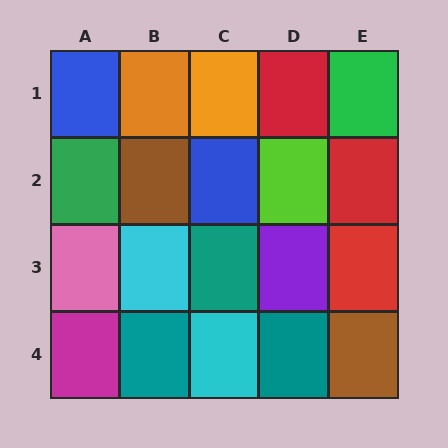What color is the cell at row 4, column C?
Cyan.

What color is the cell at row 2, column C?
Blue.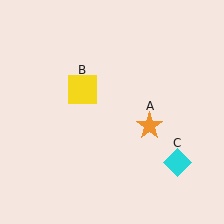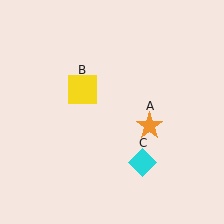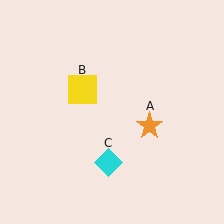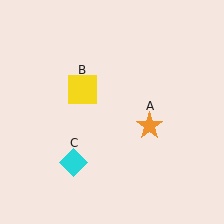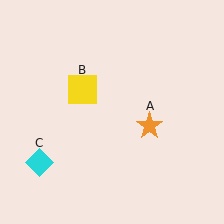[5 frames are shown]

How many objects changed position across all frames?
1 object changed position: cyan diamond (object C).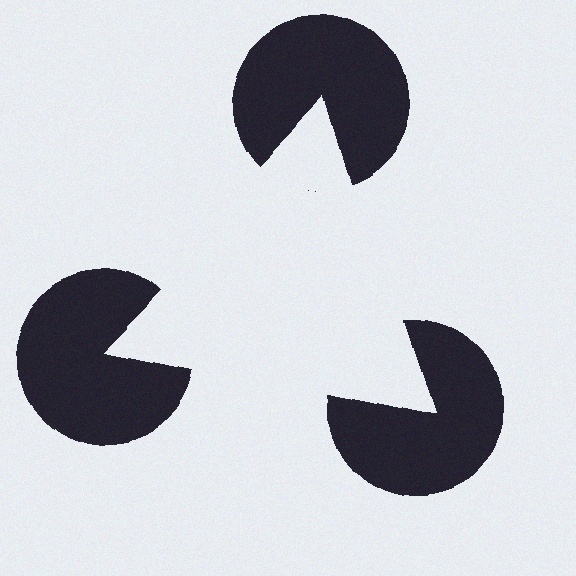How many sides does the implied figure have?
3 sides.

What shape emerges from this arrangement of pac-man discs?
An illusory triangle — its edges are inferred from the aligned wedge cuts in the pac-man discs, not physically drawn.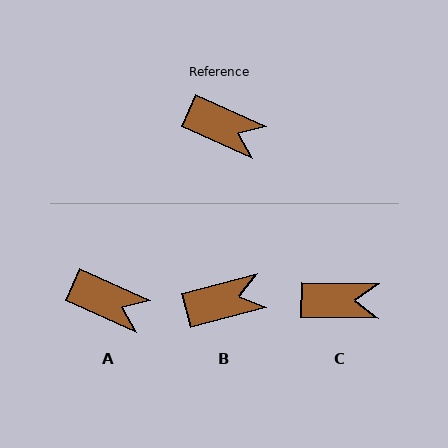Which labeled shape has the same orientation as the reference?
A.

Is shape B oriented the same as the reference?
No, it is off by about 39 degrees.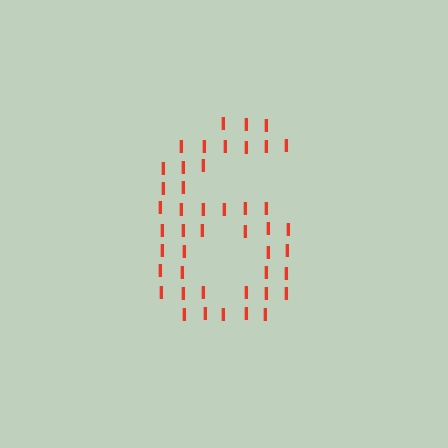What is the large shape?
The large shape is the digit 6.